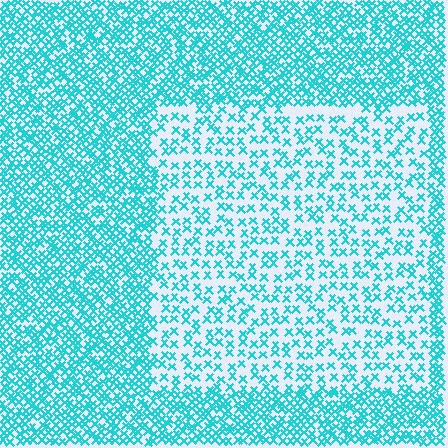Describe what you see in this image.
The image contains small cyan elements arranged at two different densities. A rectangle-shaped region is visible where the elements are less densely packed than the surrounding area.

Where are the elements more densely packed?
The elements are more densely packed outside the rectangle boundary.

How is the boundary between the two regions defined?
The boundary is defined by a change in element density (approximately 2.2x ratio). All elements are the same color, size, and shape.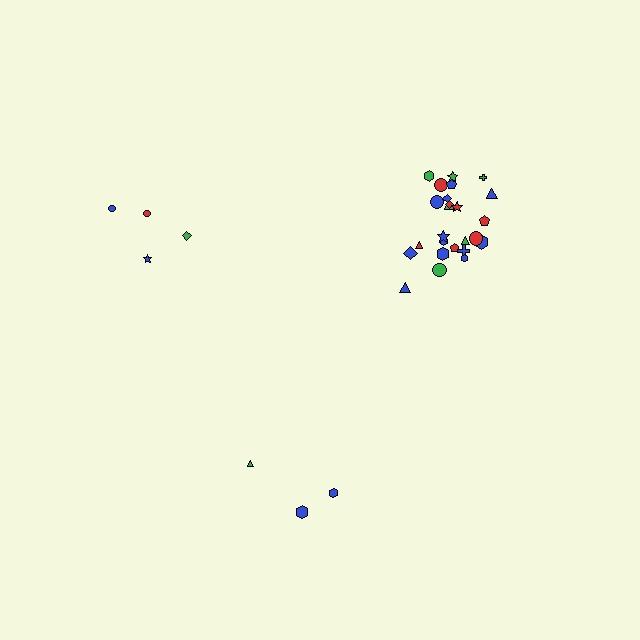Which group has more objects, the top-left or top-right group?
The top-right group.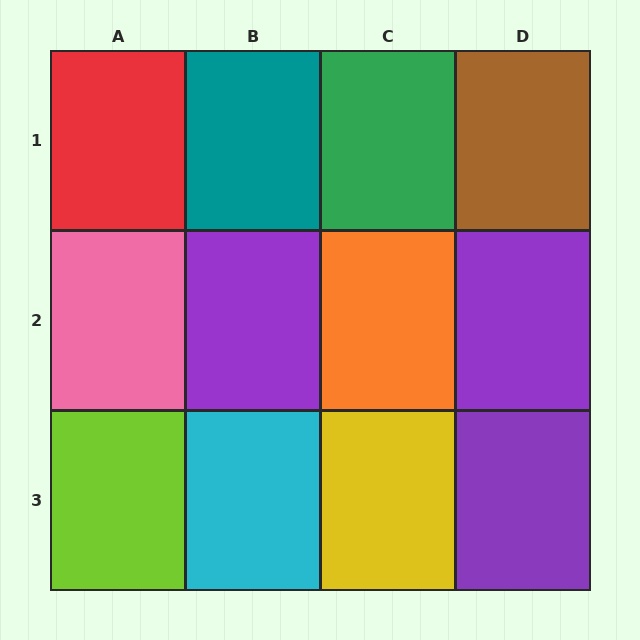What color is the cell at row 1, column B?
Teal.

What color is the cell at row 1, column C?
Green.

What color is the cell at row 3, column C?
Yellow.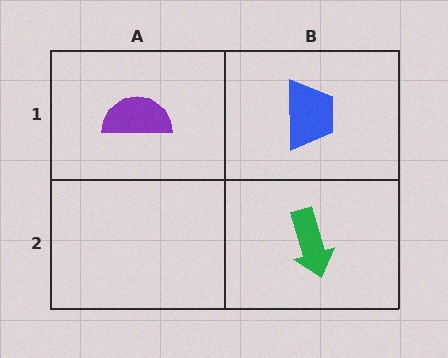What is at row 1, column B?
A blue trapezoid.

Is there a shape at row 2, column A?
No, that cell is empty.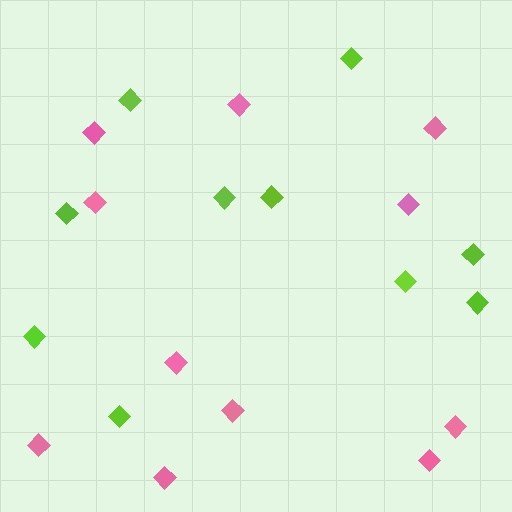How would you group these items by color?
There are 2 groups: one group of lime diamonds (10) and one group of pink diamonds (11).